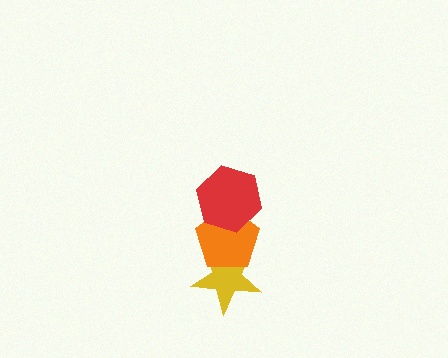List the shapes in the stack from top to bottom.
From top to bottom: the red hexagon, the orange pentagon, the yellow star.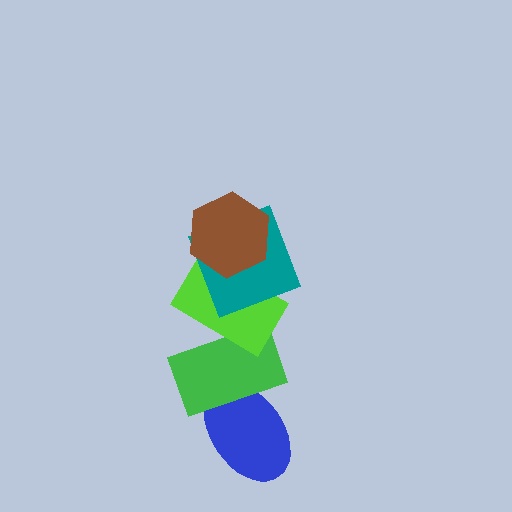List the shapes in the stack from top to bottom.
From top to bottom: the brown hexagon, the teal square, the lime rectangle, the green rectangle, the blue ellipse.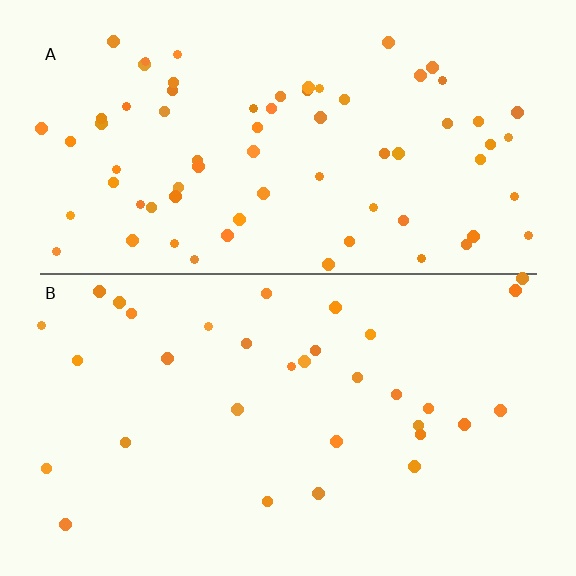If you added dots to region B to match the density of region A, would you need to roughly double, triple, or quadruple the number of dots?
Approximately double.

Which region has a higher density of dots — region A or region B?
A (the top).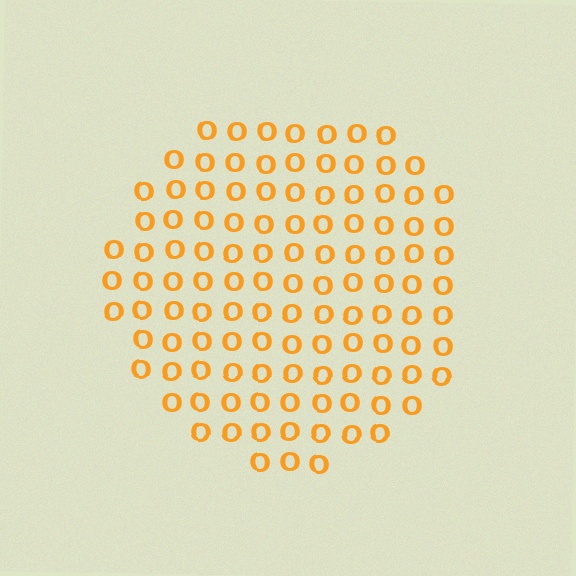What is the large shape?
The large shape is a circle.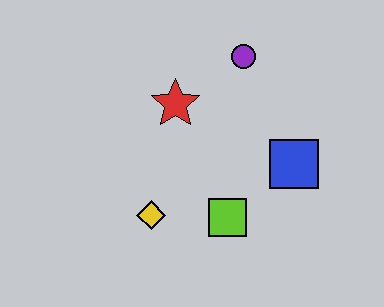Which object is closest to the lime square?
The yellow diamond is closest to the lime square.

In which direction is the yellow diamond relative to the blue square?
The yellow diamond is to the left of the blue square.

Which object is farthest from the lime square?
The purple circle is farthest from the lime square.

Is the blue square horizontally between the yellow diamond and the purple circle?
No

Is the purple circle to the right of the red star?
Yes